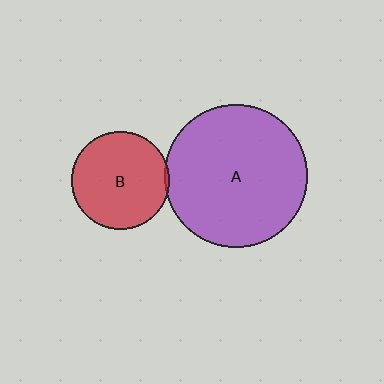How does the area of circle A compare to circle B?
Approximately 2.1 times.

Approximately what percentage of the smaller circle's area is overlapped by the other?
Approximately 5%.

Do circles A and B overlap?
Yes.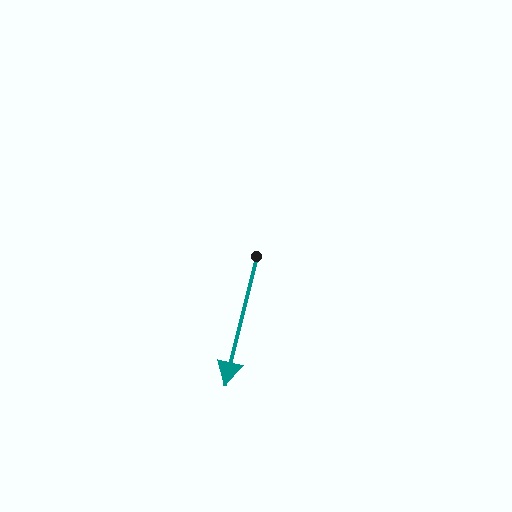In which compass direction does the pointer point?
South.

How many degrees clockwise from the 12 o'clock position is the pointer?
Approximately 194 degrees.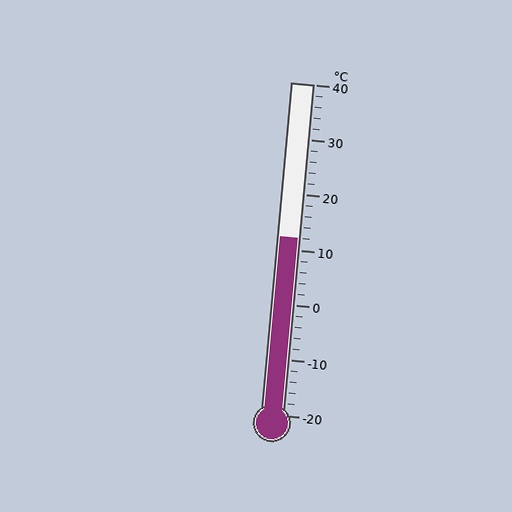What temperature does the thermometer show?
The thermometer shows approximately 12°C.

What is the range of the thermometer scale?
The thermometer scale ranges from -20°C to 40°C.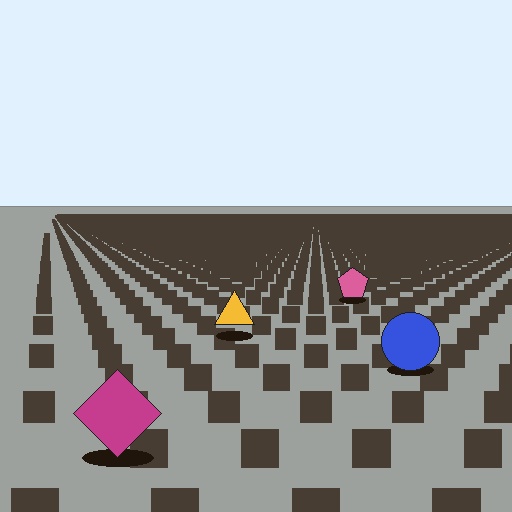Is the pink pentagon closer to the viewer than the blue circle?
No. The blue circle is closer — you can tell from the texture gradient: the ground texture is coarser near it.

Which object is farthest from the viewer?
The pink pentagon is farthest from the viewer. It appears smaller and the ground texture around it is denser.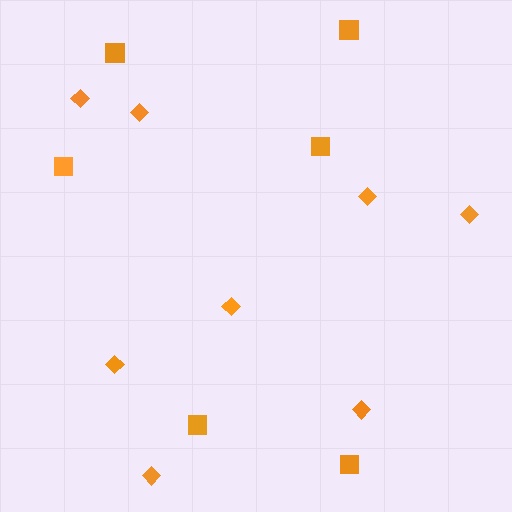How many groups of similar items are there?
There are 2 groups: one group of diamonds (8) and one group of squares (6).